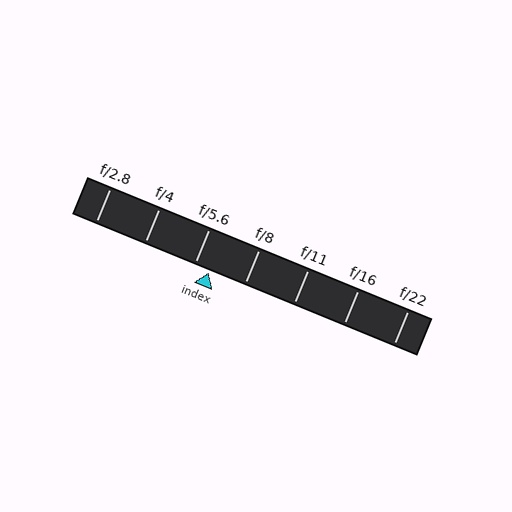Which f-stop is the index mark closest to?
The index mark is closest to f/5.6.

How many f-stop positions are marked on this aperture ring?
There are 7 f-stop positions marked.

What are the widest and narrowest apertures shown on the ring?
The widest aperture shown is f/2.8 and the narrowest is f/22.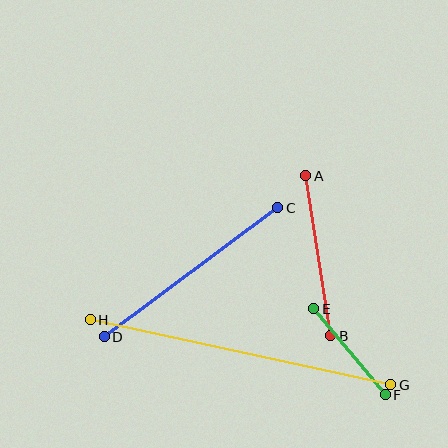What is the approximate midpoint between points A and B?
The midpoint is at approximately (318, 256) pixels.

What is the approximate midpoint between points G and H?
The midpoint is at approximately (241, 352) pixels.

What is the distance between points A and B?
The distance is approximately 162 pixels.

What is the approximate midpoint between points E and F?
The midpoint is at approximately (350, 352) pixels.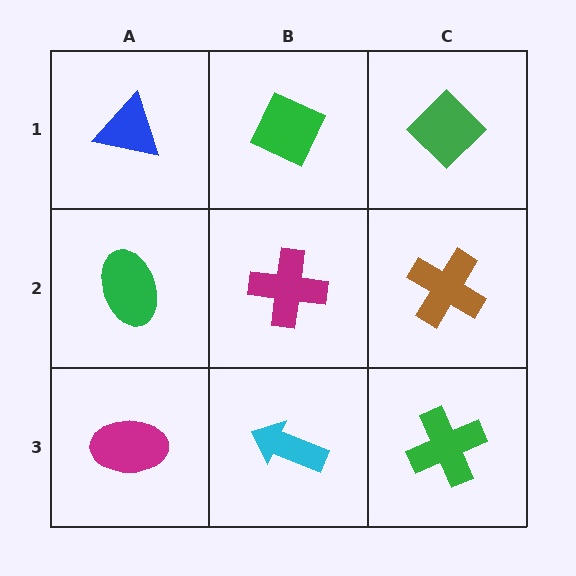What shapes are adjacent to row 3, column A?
A green ellipse (row 2, column A), a cyan arrow (row 3, column B).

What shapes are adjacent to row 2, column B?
A green diamond (row 1, column B), a cyan arrow (row 3, column B), a green ellipse (row 2, column A), a brown cross (row 2, column C).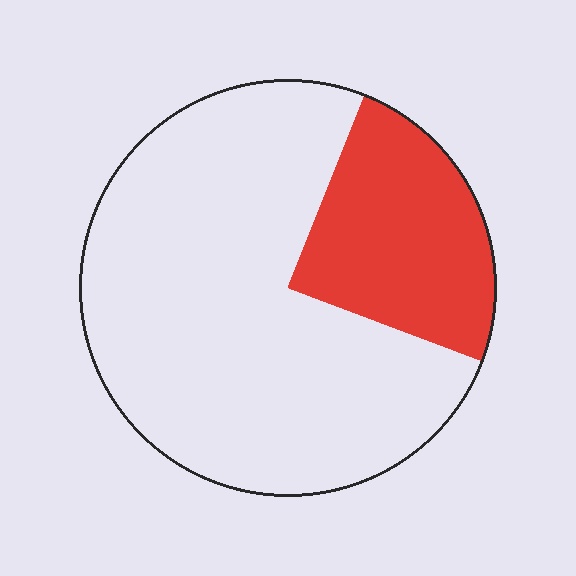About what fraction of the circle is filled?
About one quarter (1/4).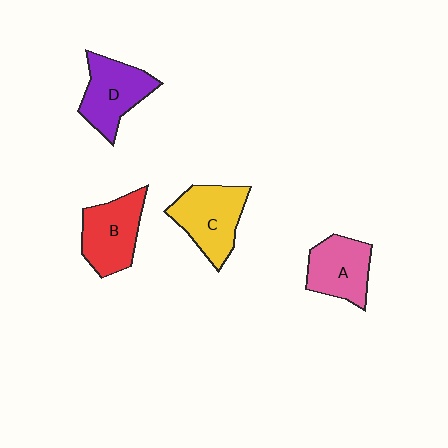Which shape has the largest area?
Shape C (yellow).